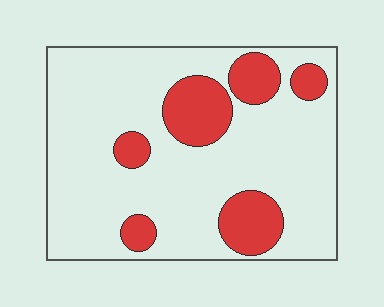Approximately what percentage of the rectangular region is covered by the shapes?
Approximately 20%.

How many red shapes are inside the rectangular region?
6.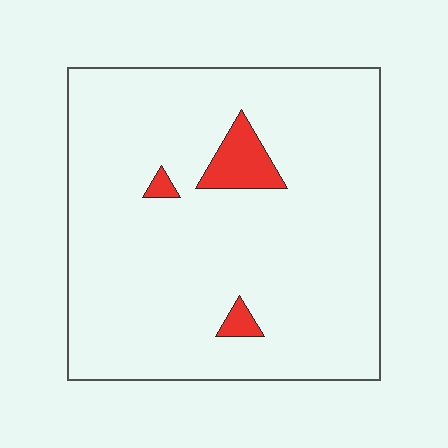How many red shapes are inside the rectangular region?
3.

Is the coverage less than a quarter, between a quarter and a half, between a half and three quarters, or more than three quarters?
Less than a quarter.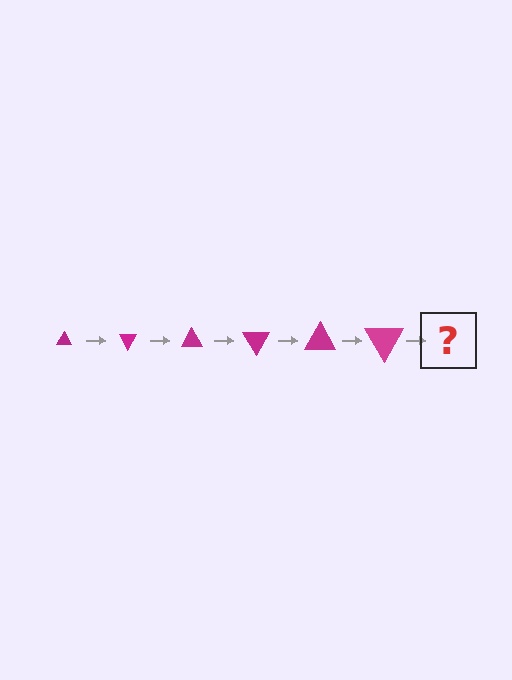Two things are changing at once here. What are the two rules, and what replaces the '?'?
The two rules are that the triangle grows larger each step and it rotates 60 degrees each step. The '?' should be a triangle, larger than the previous one and rotated 360 degrees from the start.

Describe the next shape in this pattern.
It should be a triangle, larger than the previous one and rotated 360 degrees from the start.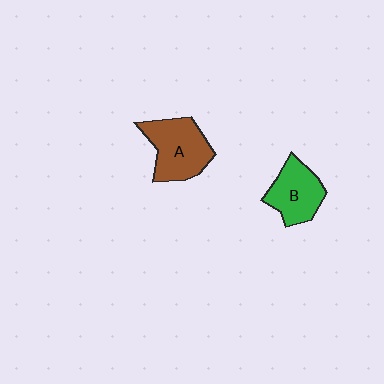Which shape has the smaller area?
Shape B (green).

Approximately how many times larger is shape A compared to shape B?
Approximately 1.2 times.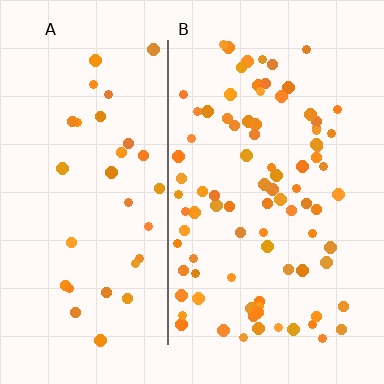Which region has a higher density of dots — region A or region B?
B (the right).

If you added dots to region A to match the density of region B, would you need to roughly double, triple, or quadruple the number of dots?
Approximately triple.